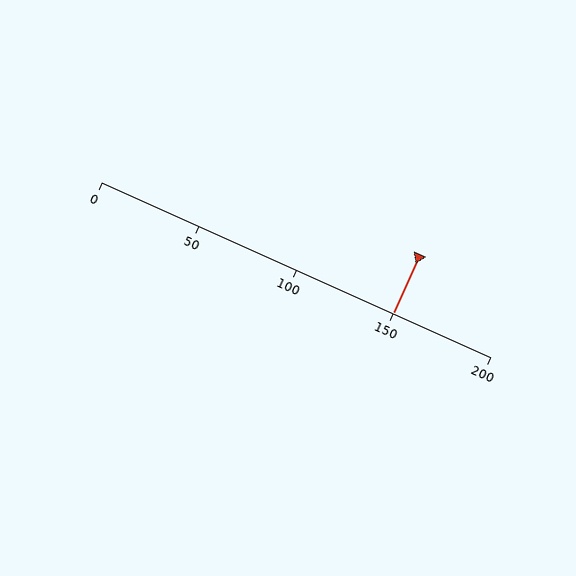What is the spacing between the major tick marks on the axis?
The major ticks are spaced 50 apart.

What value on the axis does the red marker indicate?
The marker indicates approximately 150.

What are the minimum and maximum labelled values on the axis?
The axis runs from 0 to 200.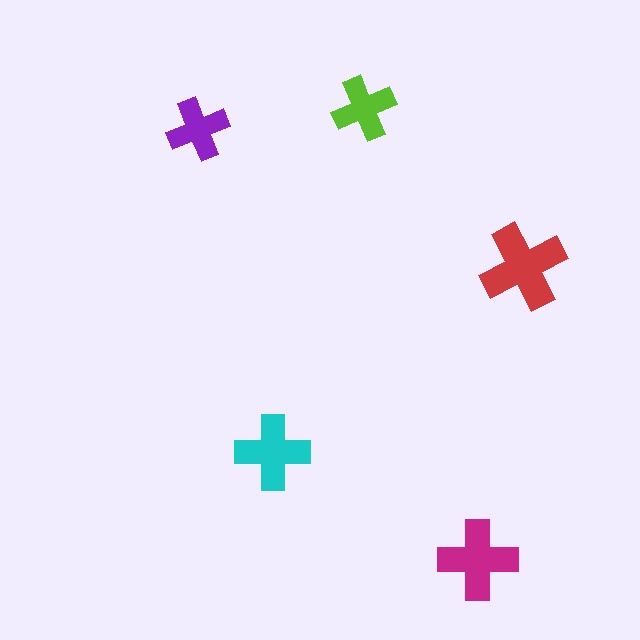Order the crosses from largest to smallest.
the red one, the magenta one, the cyan one, the lime one, the purple one.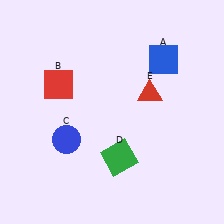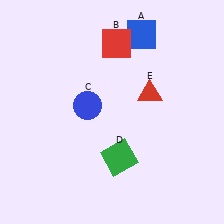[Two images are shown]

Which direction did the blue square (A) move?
The blue square (A) moved up.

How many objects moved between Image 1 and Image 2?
3 objects moved between the two images.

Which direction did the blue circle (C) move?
The blue circle (C) moved up.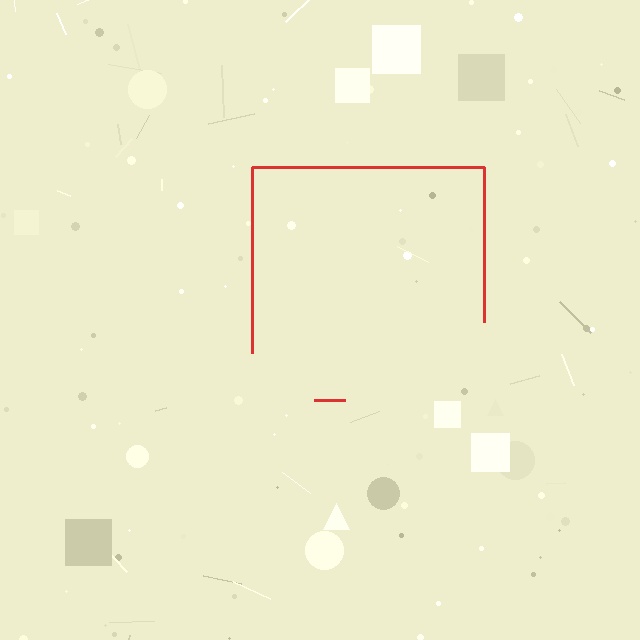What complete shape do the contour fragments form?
The contour fragments form a square.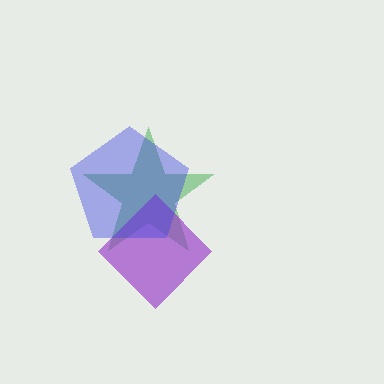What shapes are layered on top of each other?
The layered shapes are: a green star, a purple diamond, a blue pentagon.